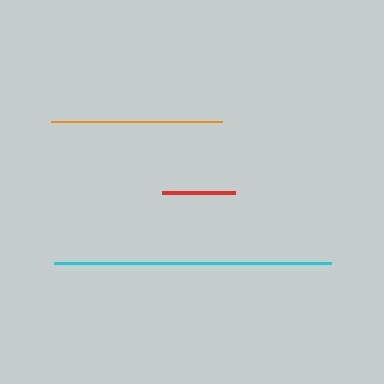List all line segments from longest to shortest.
From longest to shortest: cyan, orange, red.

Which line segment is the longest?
The cyan line is the longest at approximately 277 pixels.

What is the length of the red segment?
The red segment is approximately 73 pixels long.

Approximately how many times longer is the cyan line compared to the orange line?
The cyan line is approximately 1.6 times the length of the orange line.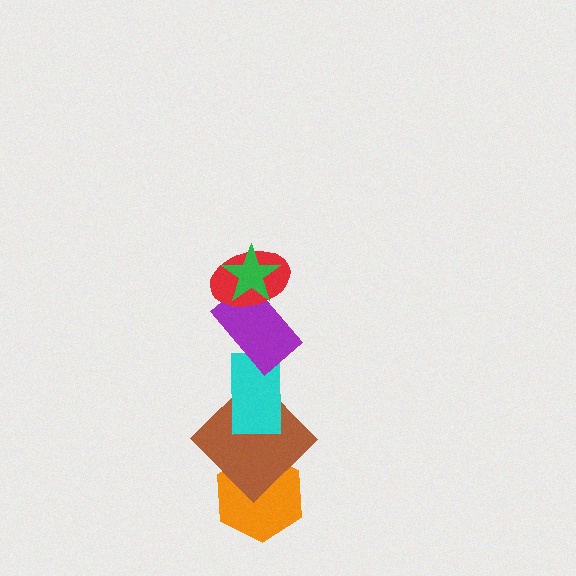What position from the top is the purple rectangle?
The purple rectangle is 3rd from the top.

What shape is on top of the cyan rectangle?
The purple rectangle is on top of the cyan rectangle.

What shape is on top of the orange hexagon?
The brown diamond is on top of the orange hexagon.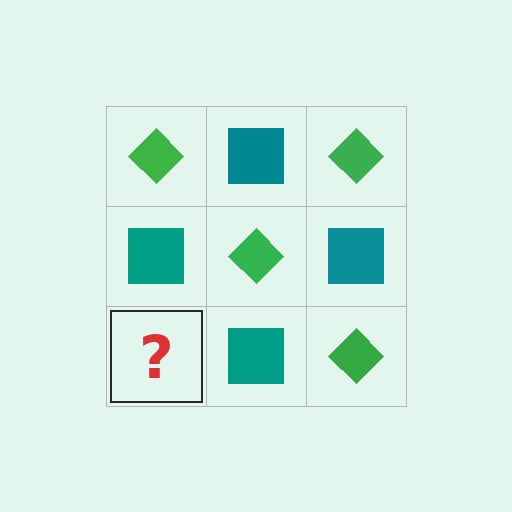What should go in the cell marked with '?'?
The missing cell should contain a green diamond.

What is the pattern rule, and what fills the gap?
The rule is that it alternates green diamond and teal square in a checkerboard pattern. The gap should be filled with a green diamond.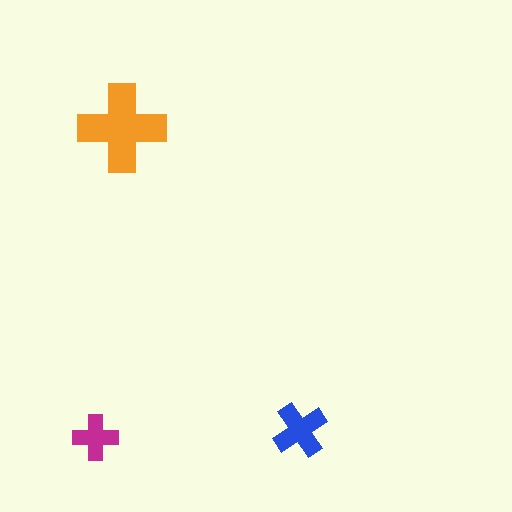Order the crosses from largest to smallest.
the orange one, the blue one, the magenta one.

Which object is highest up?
The orange cross is topmost.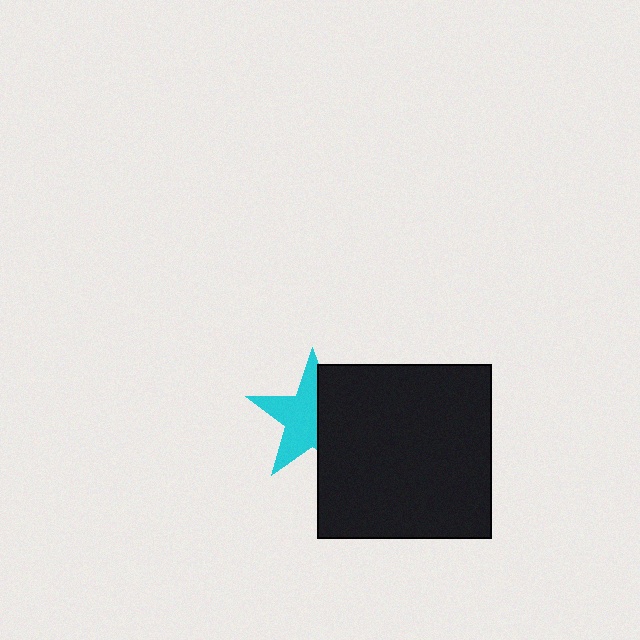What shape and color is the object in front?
The object in front is a black square.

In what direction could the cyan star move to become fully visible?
The cyan star could move left. That would shift it out from behind the black square entirely.